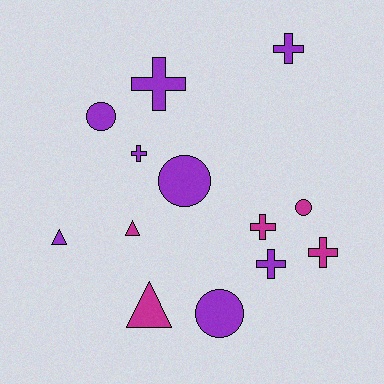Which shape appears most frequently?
Cross, with 6 objects.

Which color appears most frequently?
Purple, with 8 objects.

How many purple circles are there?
There are 3 purple circles.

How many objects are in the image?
There are 13 objects.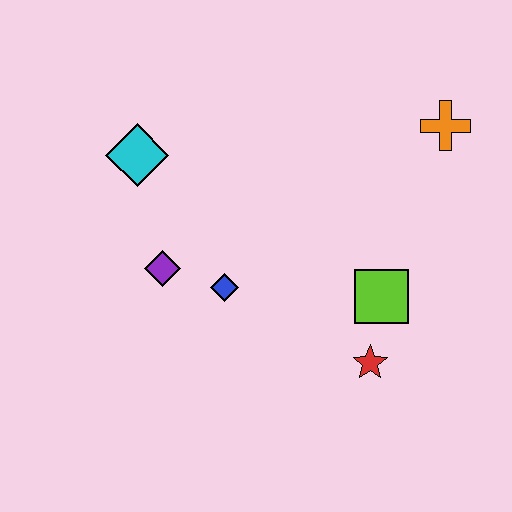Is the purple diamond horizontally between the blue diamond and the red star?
No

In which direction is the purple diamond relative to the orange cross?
The purple diamond is to the left of the orange cross.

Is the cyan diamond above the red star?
Yes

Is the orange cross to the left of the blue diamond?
No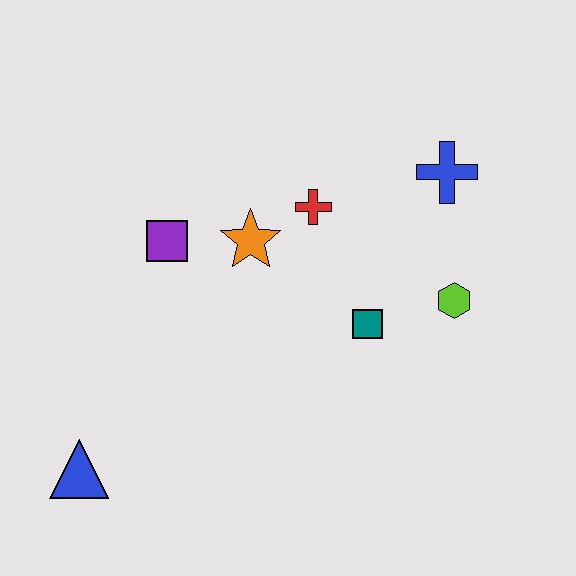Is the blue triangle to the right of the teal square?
No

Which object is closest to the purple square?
The orange star is closest to the purple square.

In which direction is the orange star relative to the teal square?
The orange star is to the left of the teal square.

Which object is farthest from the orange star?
The blue triangle is farthest from the orange star.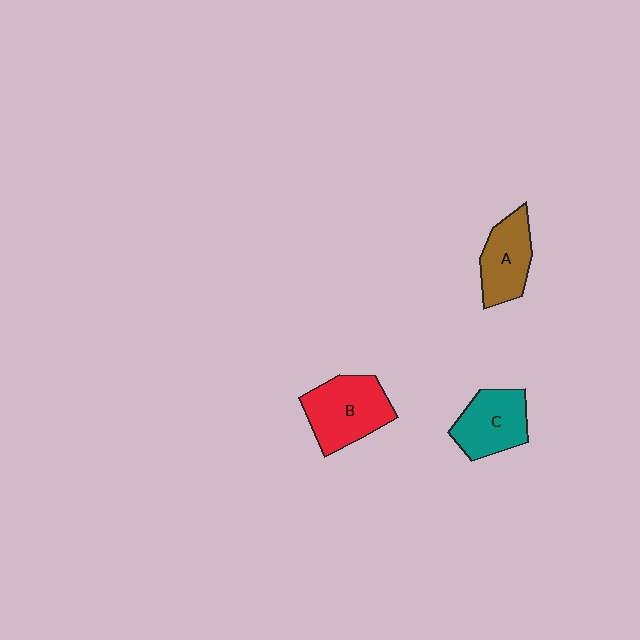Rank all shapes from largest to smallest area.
From largest to smallest: B (red), C (teal), A (brown).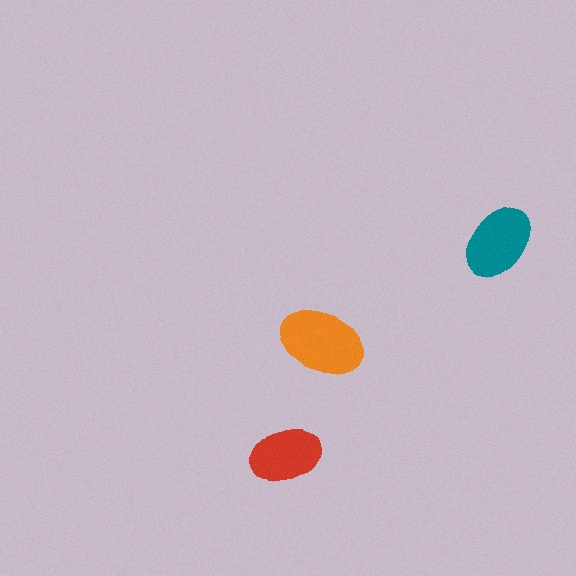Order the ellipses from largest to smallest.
the orange one, the teal one, the red one.